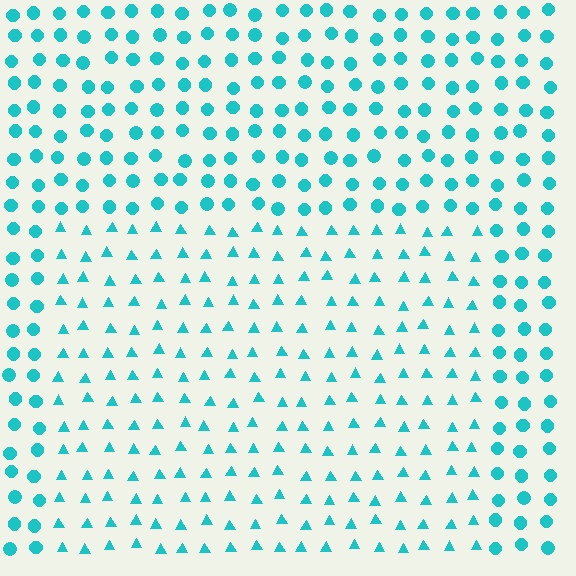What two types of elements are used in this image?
The image uses triangles inside the rectangle region and circles outside it.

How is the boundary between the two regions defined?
The boundary is defined by a change in element shape: triangles inside vs. circles outside. All elements share the same color and spacing.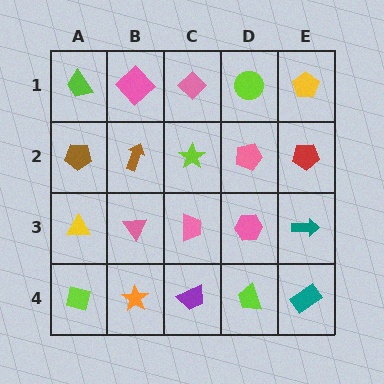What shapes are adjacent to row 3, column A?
A brown pentagon (row 2, column A), a lime square (row 4, column A), a pink triangle (row 3, column B).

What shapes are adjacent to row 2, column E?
A yellow pentagon (row 1, column E), a teal arrow (row 3, column E), a pink pentagon (row 2, column D).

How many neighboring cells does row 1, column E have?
2.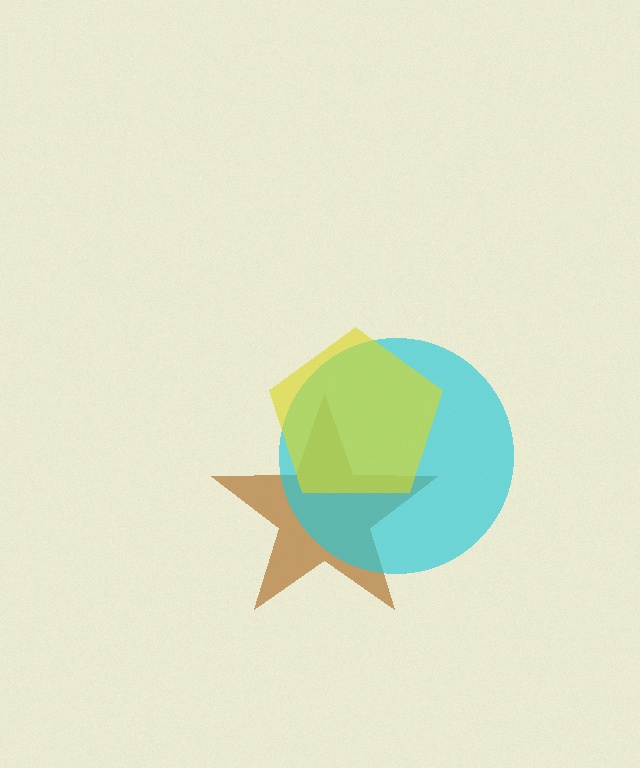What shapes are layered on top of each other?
The layered shapes are: a brown star, a cyan circle, a yellow pentagon.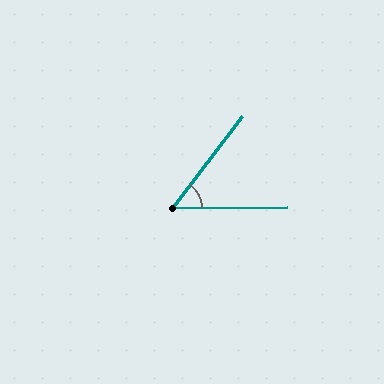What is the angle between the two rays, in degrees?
Approximately 52 degrees.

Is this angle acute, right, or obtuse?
It is acute.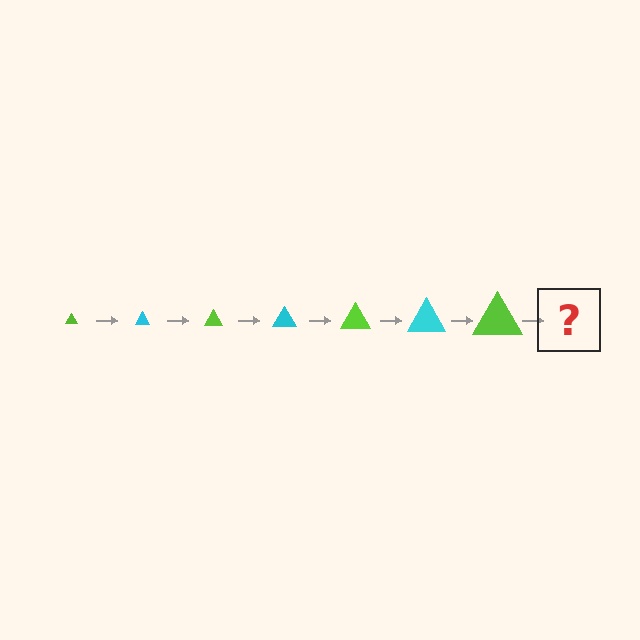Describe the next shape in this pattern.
It should be a cyan triangle, larger than the previous one.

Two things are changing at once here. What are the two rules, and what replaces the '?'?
The two rules are that the triangle grows larger each step and the color cycles through lime and cyan. The '?' should be a cyan triangle, larger than the previous one.